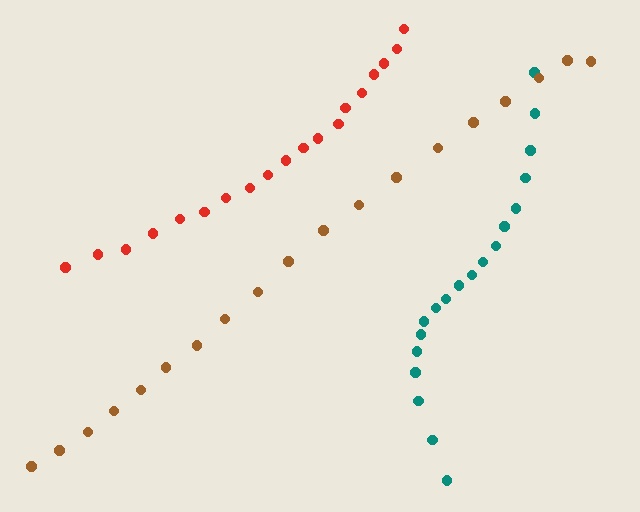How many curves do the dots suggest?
There are 3 distinct paths.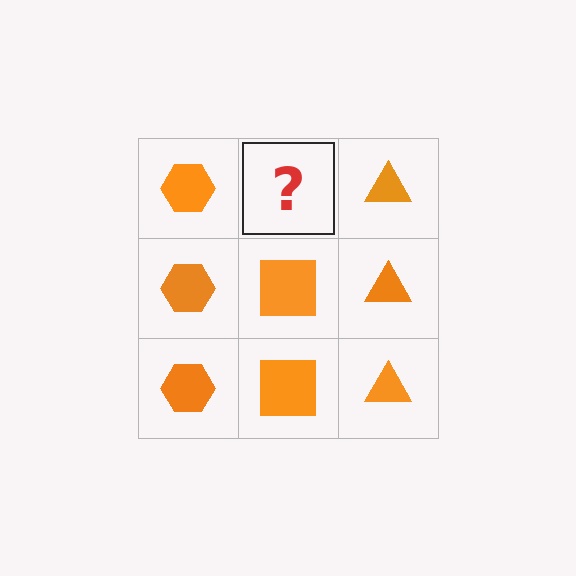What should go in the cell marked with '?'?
The missing cell should contain an orange square.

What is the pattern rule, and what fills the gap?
The rule is that each column has a consistent shape. The gap should be filled with an orange square.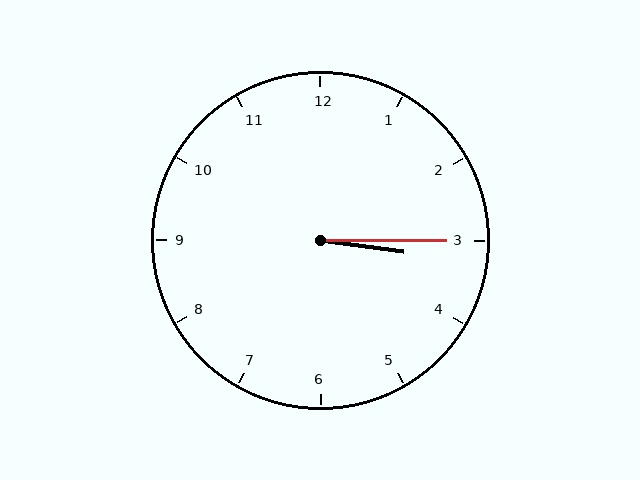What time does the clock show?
3:15.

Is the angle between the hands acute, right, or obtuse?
It is acute.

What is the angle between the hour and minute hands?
Approximately 8 degrees.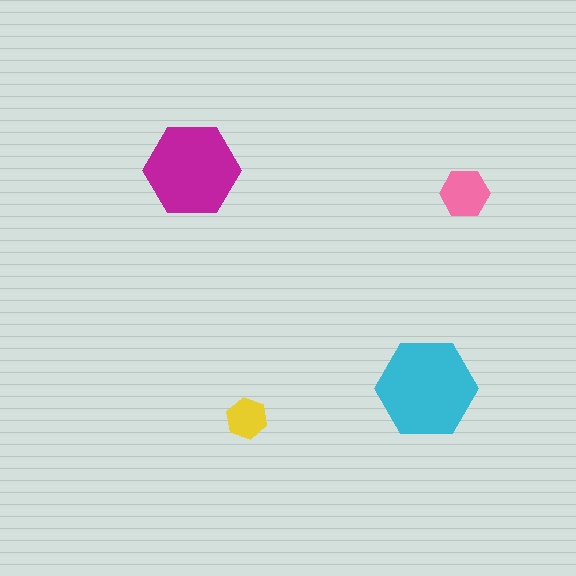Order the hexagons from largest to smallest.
the cyan one, the magenta one, the pink one, the yellow one.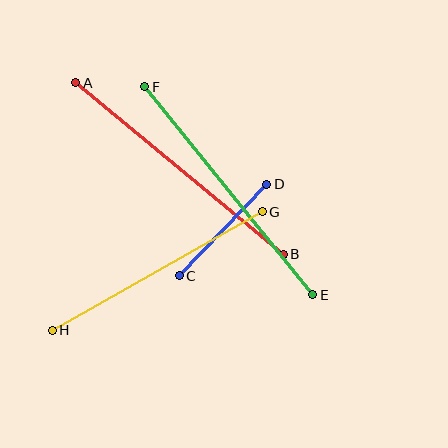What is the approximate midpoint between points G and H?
The midpoint is at approximately (157, 271) pixels.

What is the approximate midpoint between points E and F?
The midpoint is at approximately (229, 191) pixels.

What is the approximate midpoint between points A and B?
The midpoint is at approximately (180, 169) pixels.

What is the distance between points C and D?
The distance is approximately 126 pixels.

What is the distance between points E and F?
The distance is approximately 267 pixels.